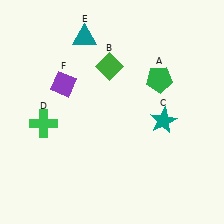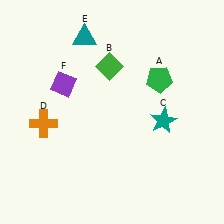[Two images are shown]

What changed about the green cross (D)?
In Image 1, D is green. In Image 2, it changed to orange.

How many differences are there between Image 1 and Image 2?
There is 1 difference between the two images.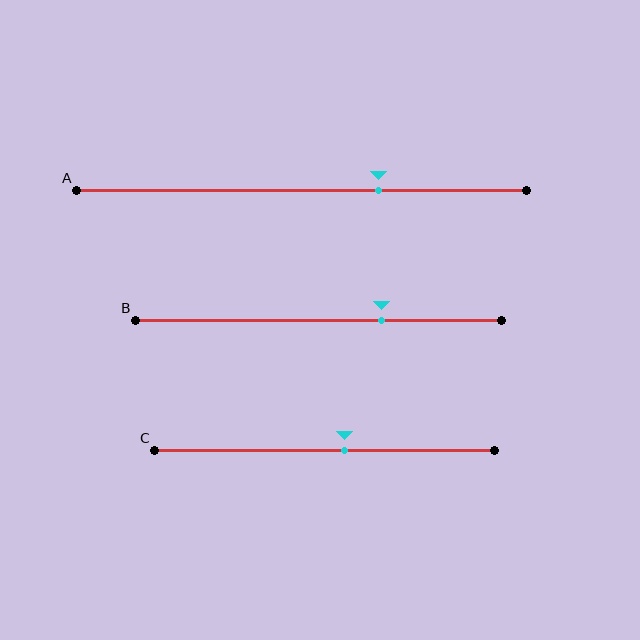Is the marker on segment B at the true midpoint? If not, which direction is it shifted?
No, the marker on segment B is shifted to the right by about 17% of the segment length.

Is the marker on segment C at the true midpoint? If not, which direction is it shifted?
No, the marker on segment C is shifted to the right by about 6% of the segment length.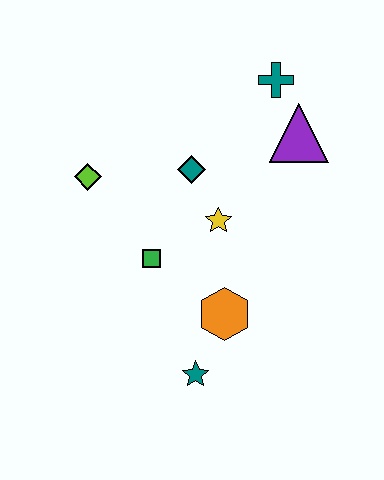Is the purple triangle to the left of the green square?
No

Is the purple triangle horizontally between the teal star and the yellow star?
No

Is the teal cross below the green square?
No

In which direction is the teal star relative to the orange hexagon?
The teal star is below the orange hexagon.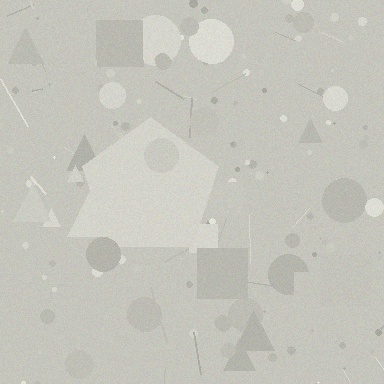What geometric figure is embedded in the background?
A pentagon is embedded in the background.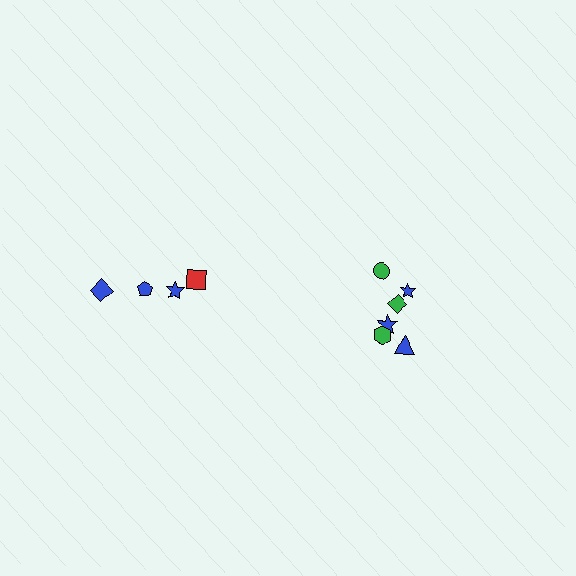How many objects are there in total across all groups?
There are 10 objects.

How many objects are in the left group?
There are 4 objects.